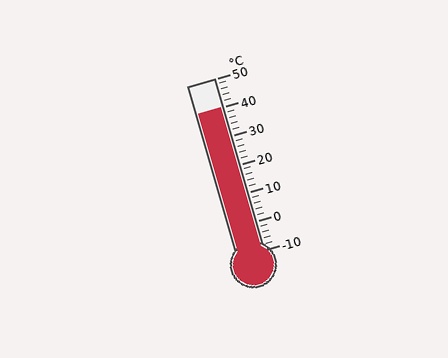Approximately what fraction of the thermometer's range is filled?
The thermometer is filled to approximately 85% of its range.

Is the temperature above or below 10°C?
The temperature is above 10°C.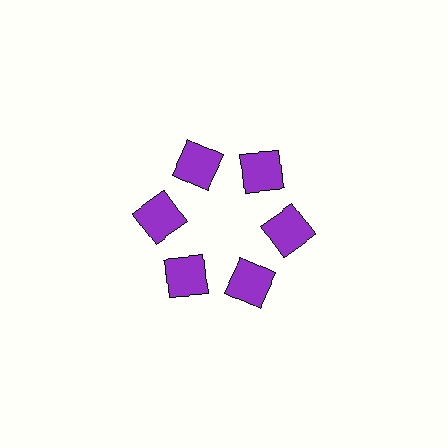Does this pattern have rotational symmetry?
Yes, this pattern has 6-fold rotational symmetry. It looks the same after rotating 60 degrees around the center.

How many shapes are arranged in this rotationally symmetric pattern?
There are 6 shapes, arranged in 6 groups of 1.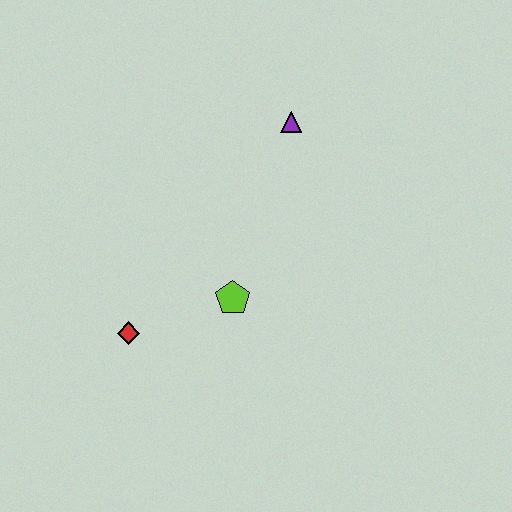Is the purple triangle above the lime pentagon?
Yes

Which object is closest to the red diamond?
The lime pentagon is closest to the red diamond.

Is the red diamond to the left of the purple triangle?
Yes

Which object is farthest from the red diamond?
The purple triangle is farthest from the red diamond.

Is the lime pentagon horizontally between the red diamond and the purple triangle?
Yes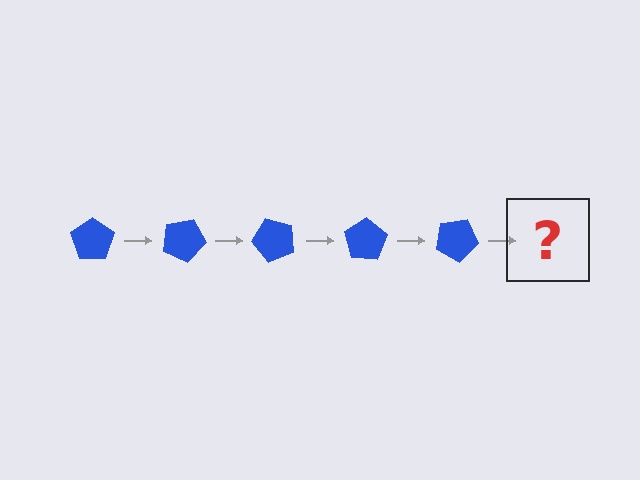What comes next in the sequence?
The next element should be a blue pentagon rotated 125 degrees.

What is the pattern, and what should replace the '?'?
The pattern is that the pentagon rotates 25 degrees each step. The '?' should be a blue pentagon rotated 125 degrees.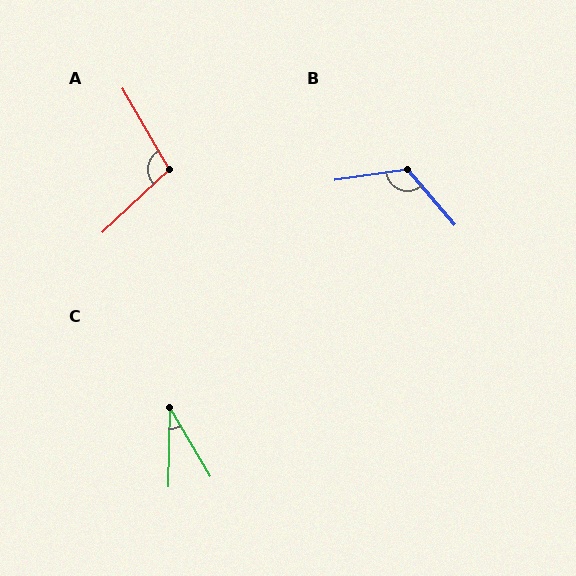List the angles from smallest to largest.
C (32°), A (103°), B (123°).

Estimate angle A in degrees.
Approximately 103 degrees.